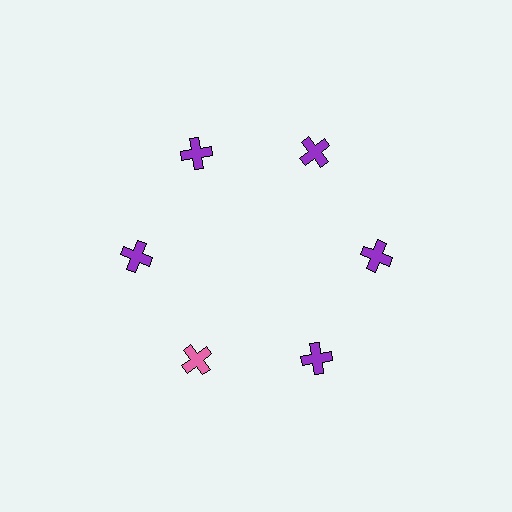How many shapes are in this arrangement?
There are 6 shapes arranged in a ring pattern.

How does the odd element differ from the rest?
It has a different color: pink instead of purple.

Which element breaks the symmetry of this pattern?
The pink cross at roughly the 7 o'clock position breaks the symmetry. All other shapes are purple crosses.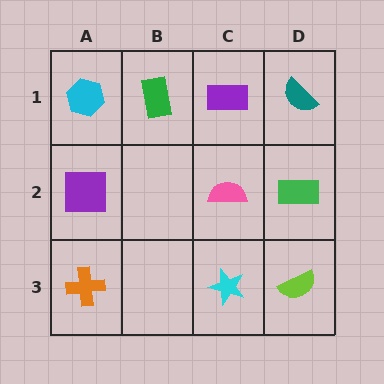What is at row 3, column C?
A cyan star.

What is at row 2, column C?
A pink semicircle.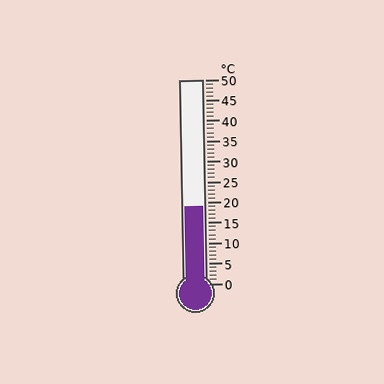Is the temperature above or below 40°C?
The temperature is below 40°C.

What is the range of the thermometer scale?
The thermometer scale ranges from 0°C to 50°C.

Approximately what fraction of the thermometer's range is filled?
The thermometer is filled to approximately 40% of its range.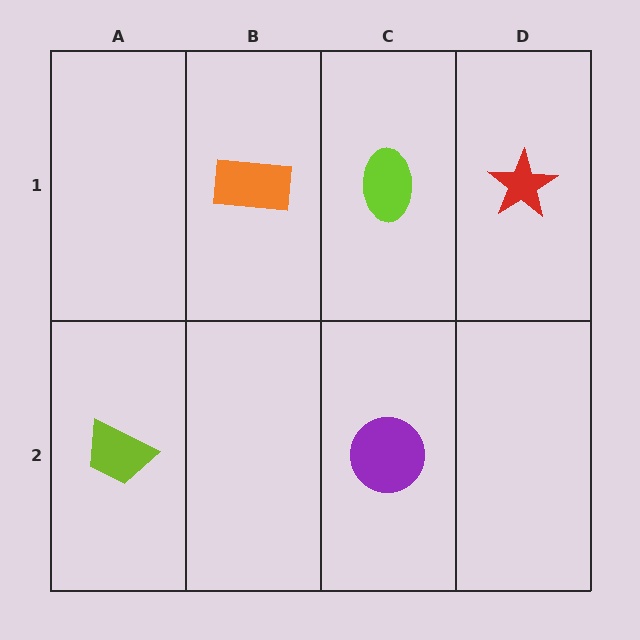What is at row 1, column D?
A red star.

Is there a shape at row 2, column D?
No, that cell is empty.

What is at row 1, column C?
A lime ellipse.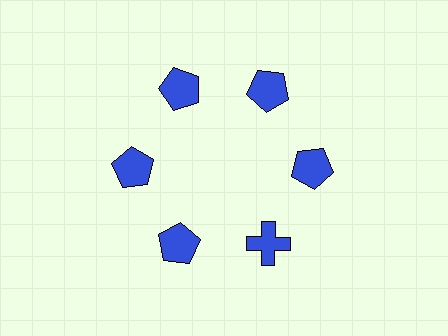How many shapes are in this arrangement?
There are 6 shapes arranged in a ring pattern.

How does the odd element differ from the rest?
It has a different shape: cross instead of pentagon.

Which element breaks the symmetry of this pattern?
The blue cross at roughly the 5 o'clock position breaks the symmetry. All other shapes are blue pentagons.